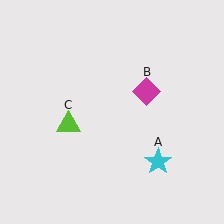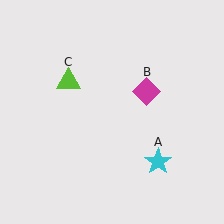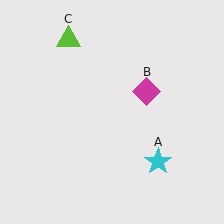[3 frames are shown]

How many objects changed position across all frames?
1 object changed position: lime triangle (object C).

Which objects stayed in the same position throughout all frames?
Cyan star (object A) and magenta diamond (object B) remained stationary.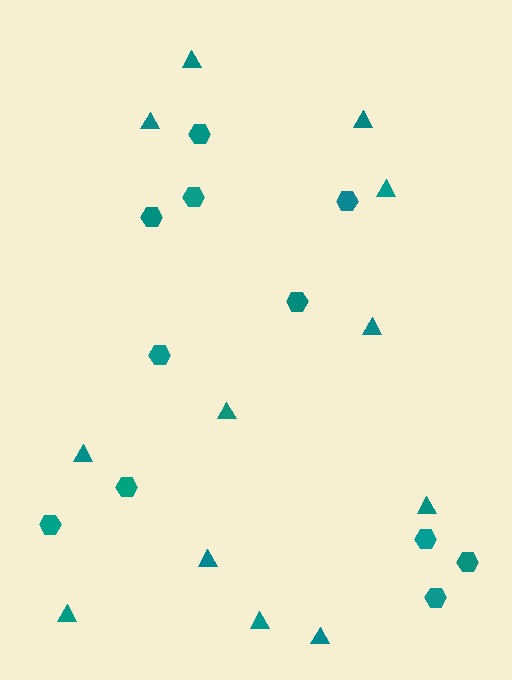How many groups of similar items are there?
There are 2 groups: one group of hexagons (11) and one group of triangles (12).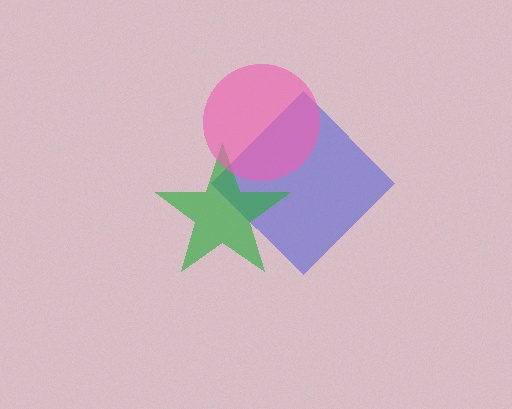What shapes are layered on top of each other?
The layered shapes are: a blue diamond, a green star, a pink circle.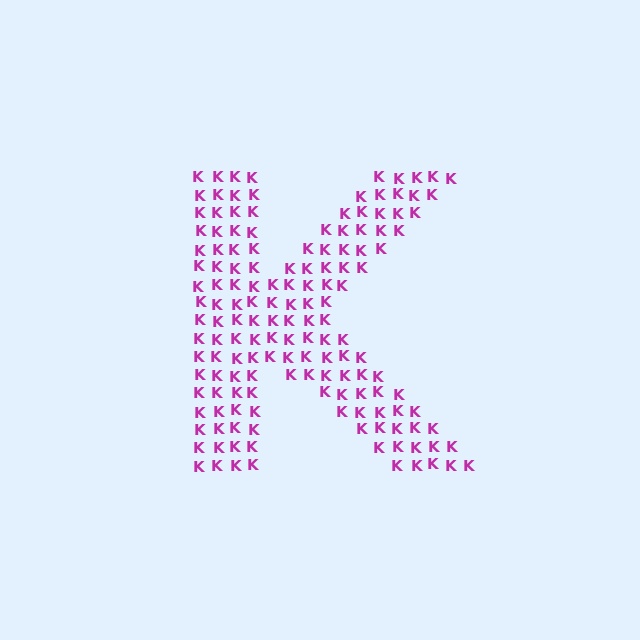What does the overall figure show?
The overall figure shows the letter K.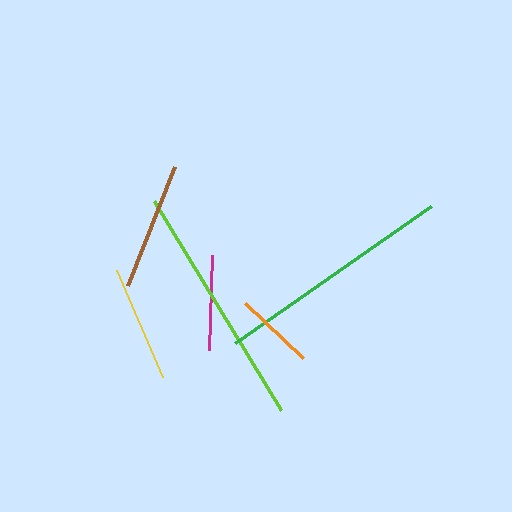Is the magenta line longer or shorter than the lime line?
The lime line is longer than the magenta line.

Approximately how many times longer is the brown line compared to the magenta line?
The brown line is approximately 1.4 times the length of the magenta line.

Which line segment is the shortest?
The orange line is the shortest at approximately 79 pixels.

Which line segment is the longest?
The lime line is the longest at approximately 245 pixels.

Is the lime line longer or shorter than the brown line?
The lime line is longer than the brown line.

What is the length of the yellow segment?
The yellow segment is approximately 117 pixels long.